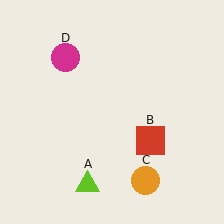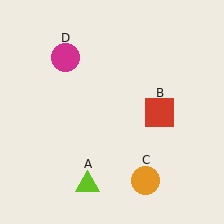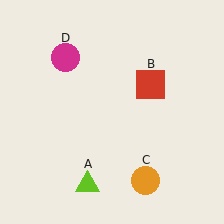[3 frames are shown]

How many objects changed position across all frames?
1 object changed position: red square (object B).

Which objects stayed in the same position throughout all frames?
Lime triangle (object A) and orange circle (object C) and magenta circle (object D) remained stationary.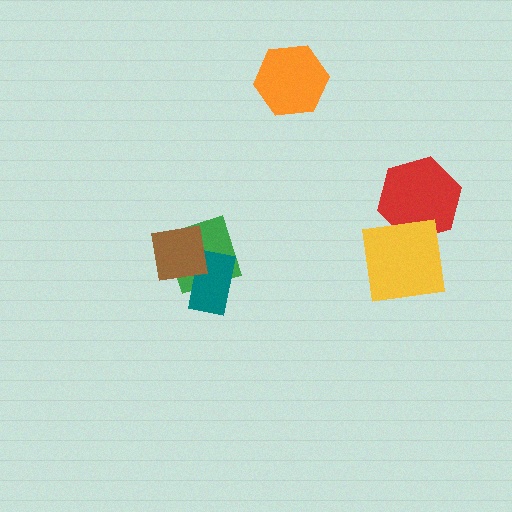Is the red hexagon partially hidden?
Yes, it is partially covered by another shape.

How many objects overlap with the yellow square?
1 object overlaps with the yellow square.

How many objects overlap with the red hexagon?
1 object overlaps with the red hexagon.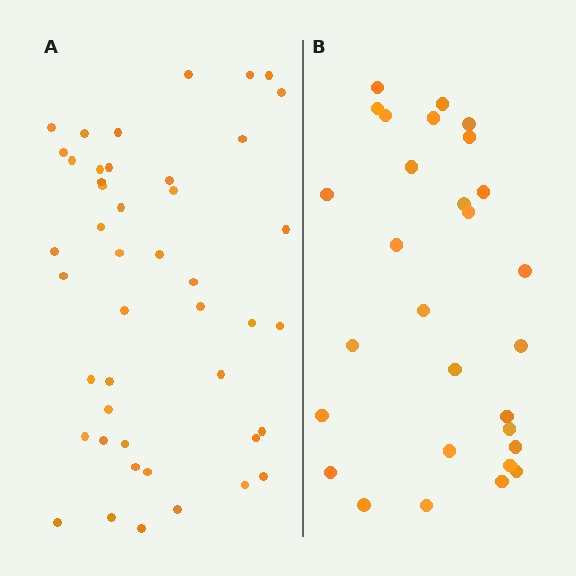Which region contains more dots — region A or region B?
Region A (the left region) has more dots.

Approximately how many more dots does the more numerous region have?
Region A has approximately 15 more dots than region B.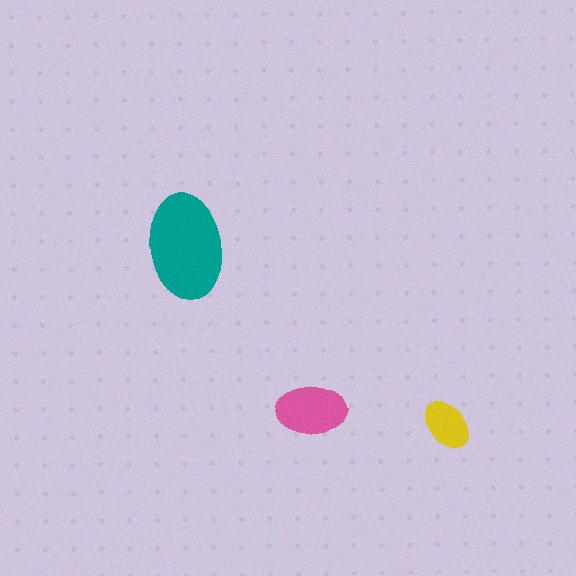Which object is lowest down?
The yellow ellipse is bottommost.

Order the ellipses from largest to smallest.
the teal one, the pink one, the yellow one.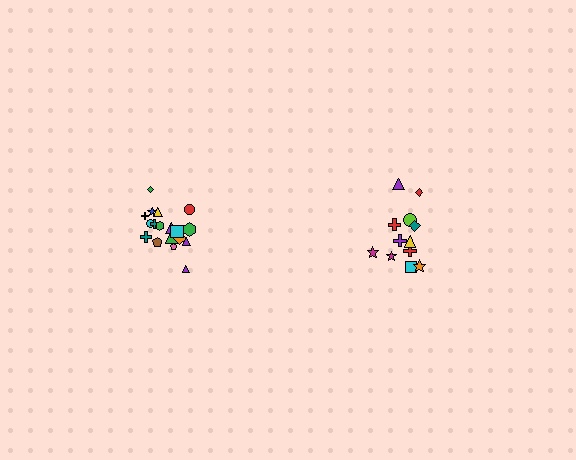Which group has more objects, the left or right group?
The left group.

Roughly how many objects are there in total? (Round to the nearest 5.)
Roughly 30 objects in total.